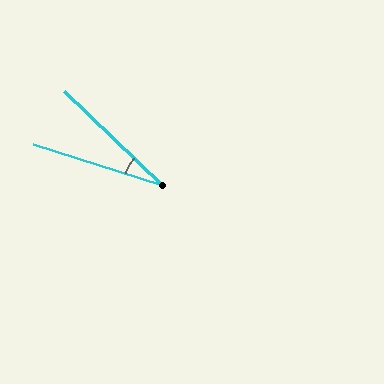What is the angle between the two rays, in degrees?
Approximately 26 degrees.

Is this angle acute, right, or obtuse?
It is acute.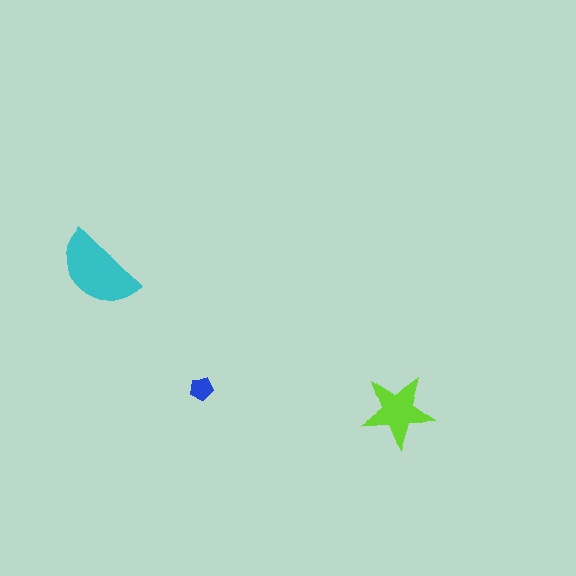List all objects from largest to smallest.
The cyan semicircle, the lime star, the blue pentagon.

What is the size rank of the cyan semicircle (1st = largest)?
1st.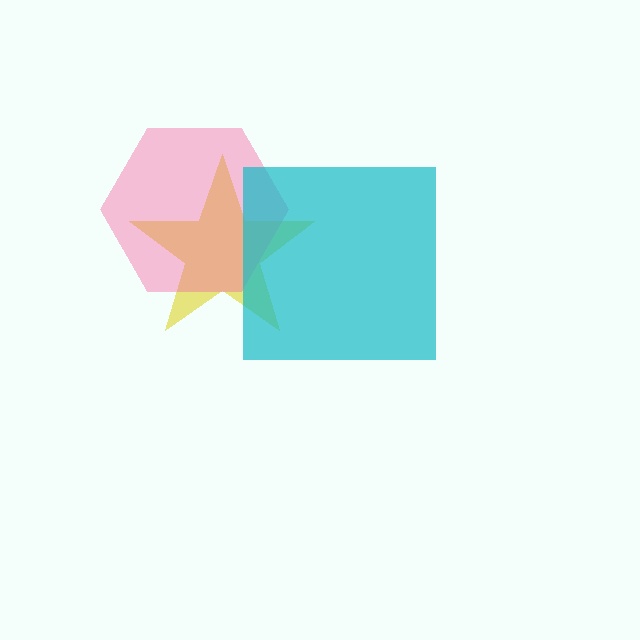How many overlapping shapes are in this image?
There are 3 overlapping shapes in the image.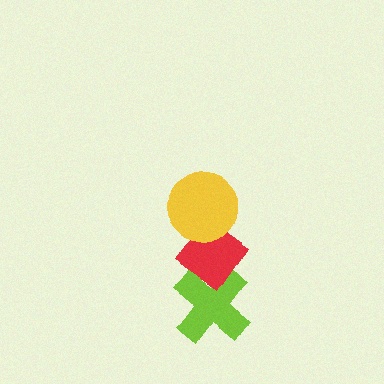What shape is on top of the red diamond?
The yellow circle is on top of the red diamond.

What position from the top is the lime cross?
The lime cross is 3rd from the top.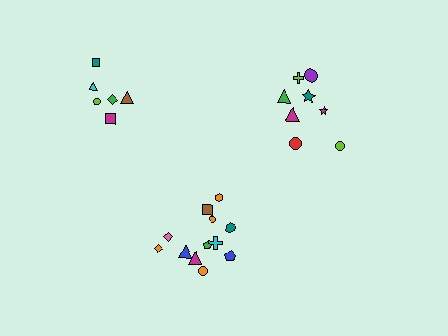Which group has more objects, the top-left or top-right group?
The top-right group.